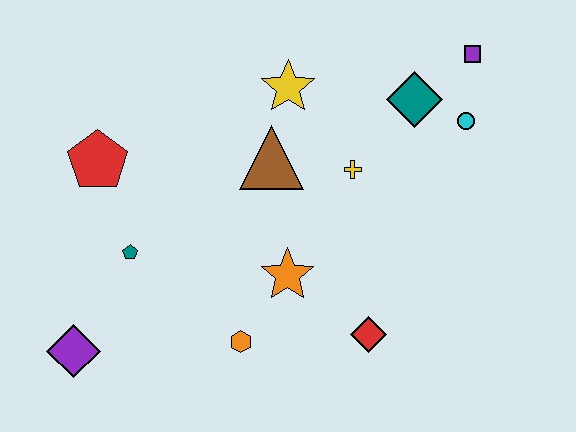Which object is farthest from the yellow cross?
The purple diamond is farthest from the yellow cross.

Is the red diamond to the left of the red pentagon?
No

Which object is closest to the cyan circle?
The teal diamond is closest to the cyan circle.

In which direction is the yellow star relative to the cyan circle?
The yellow star is to the left of the cyan circle.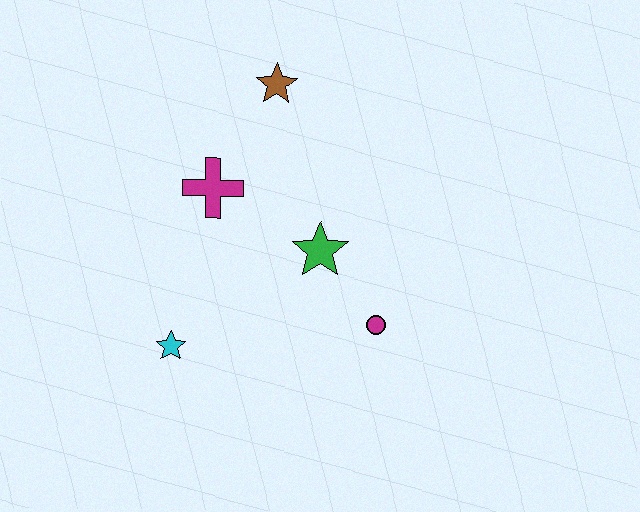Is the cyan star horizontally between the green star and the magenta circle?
No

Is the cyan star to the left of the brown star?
Yes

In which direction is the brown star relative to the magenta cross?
The brown star is above the magenta cross.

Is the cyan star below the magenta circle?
Yes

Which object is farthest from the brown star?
The cyan star is farthest from the brown star.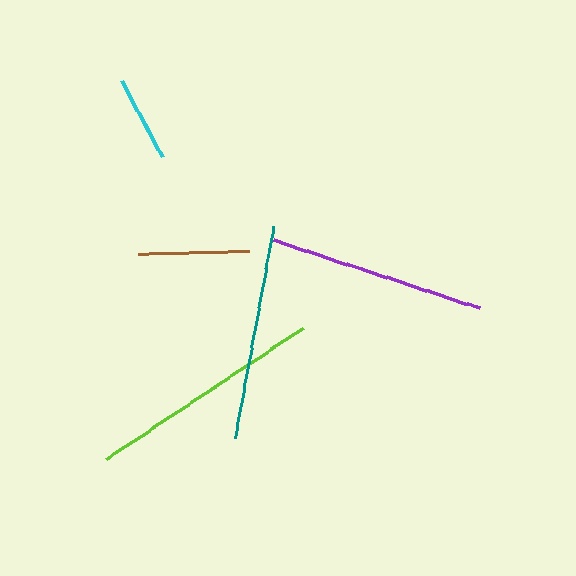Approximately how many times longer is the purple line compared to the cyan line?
The purple line is approximately 2.5 times the length of the cyan line.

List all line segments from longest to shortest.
From longest to shortest: lime, purple, teal, brown, cyan.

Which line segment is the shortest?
The cyan line is the shortest at approximately 86 pixels.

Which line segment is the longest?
The lime line is the longest at approximately 236 pixels.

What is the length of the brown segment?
The brown segment is approximately 110 pixels long.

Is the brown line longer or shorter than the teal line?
The teal line is longer than the brown line.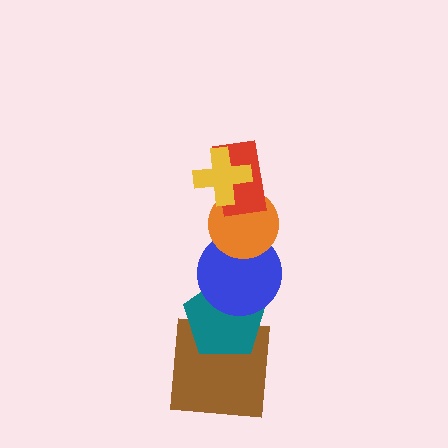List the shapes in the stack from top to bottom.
From top to bottom: the yellow cross, the red rectangle, the orange circle, the blue circle, the teal pentagon, the brown square.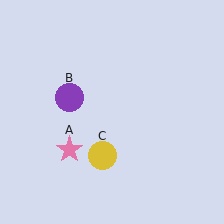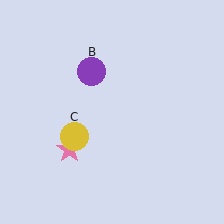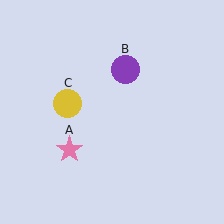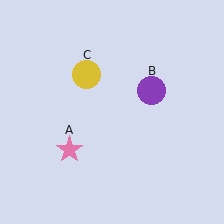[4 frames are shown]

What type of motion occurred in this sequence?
The purple circle (object B), yellow circle (object C) rotated clockwise around the center of the scene.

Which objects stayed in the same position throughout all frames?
Pink star (object A) remained stationary.